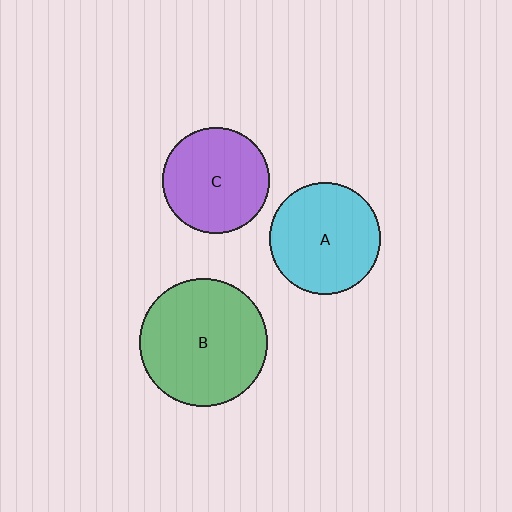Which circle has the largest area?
Circle B (green).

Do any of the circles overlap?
No, none of the circles overlap.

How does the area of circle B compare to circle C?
Approximately 1.4 times.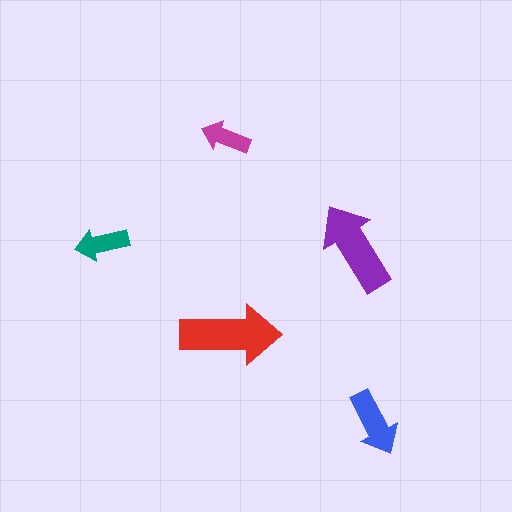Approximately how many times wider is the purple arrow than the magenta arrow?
About 2 times wider.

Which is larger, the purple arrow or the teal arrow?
The purple one.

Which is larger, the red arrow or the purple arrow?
The red one.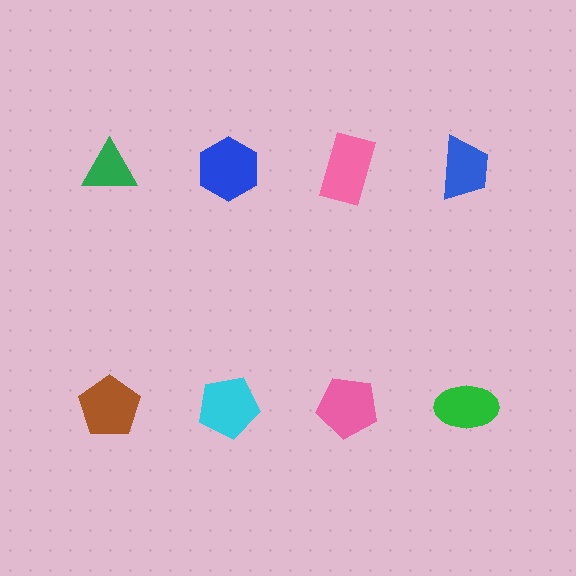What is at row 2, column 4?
A green ellipse.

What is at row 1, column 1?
A green triangle.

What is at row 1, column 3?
A pink rectangle.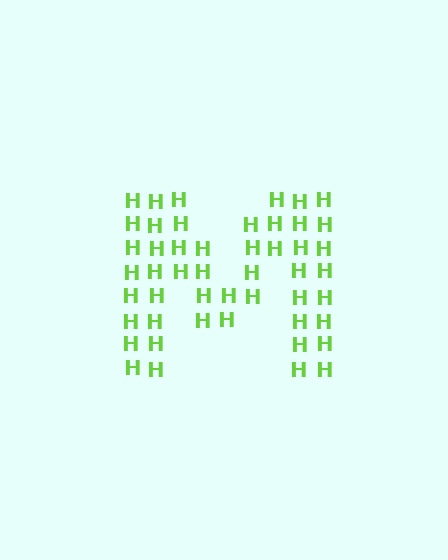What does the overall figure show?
The overall figure shows the letter M.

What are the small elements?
The small elements are letter H's.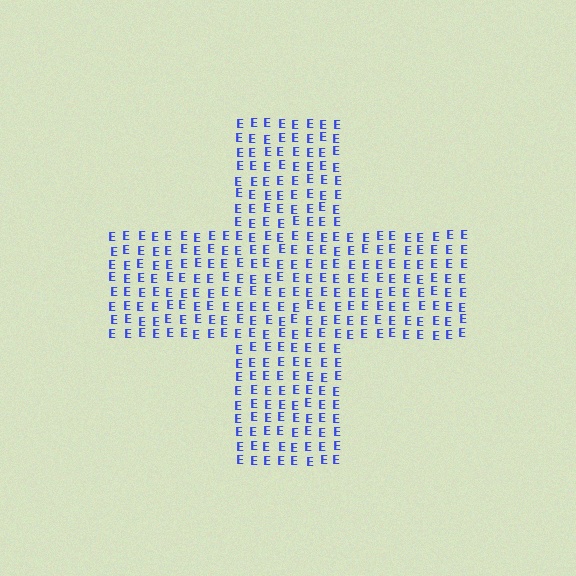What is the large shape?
The large shape is a cross.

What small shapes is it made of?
It is made of small letter E's.